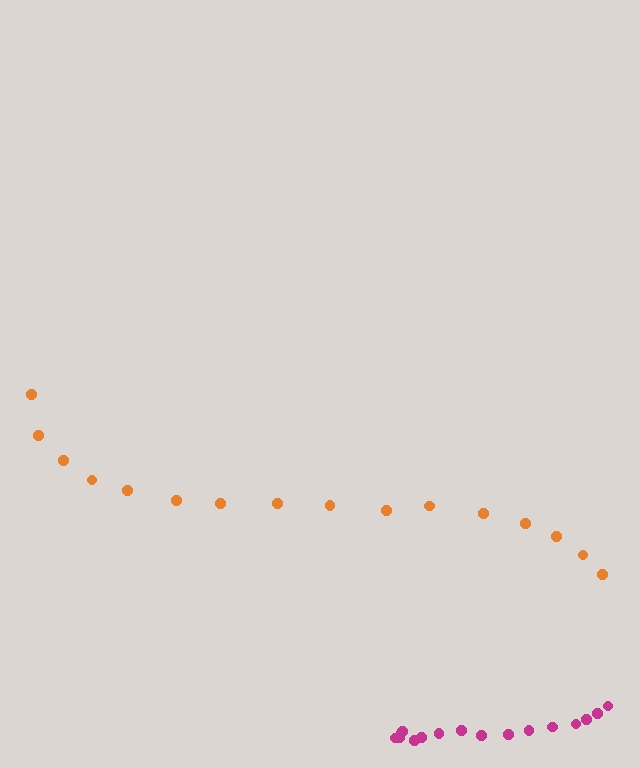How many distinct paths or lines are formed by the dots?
There are 2 distinct paths.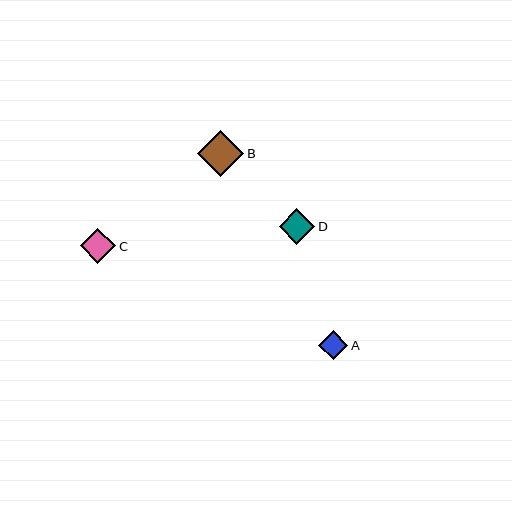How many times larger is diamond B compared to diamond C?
Diamond B is approximately 1.3 times the size of diamond C.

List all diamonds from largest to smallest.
From largest to smallest: B, C, D, A.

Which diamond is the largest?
Diamond B is the largest with a size of approximately 46 pixels.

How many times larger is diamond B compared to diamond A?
Diamond B is approximately 1.6 times the size of diamond A.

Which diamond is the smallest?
Diamond A is the smallest with a size of approximately 29 pixels.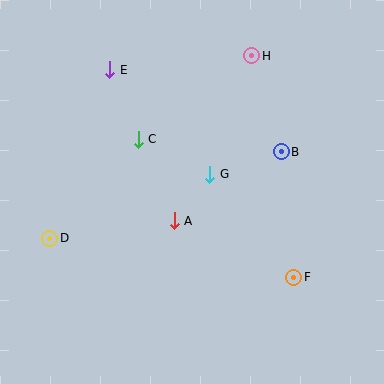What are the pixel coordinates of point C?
Point C is at (138, 139).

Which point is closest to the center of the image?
Point G at (210, 174) is closest to the center.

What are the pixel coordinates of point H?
Point H is at (252, 56).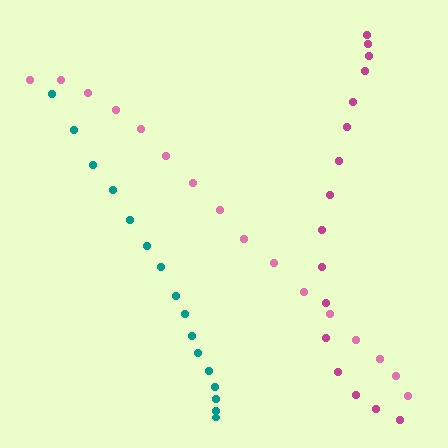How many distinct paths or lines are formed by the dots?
There are 3 distinct paths.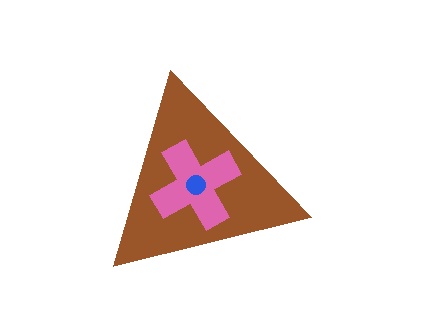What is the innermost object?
The blue circle.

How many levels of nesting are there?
3.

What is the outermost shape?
The brown triangle.